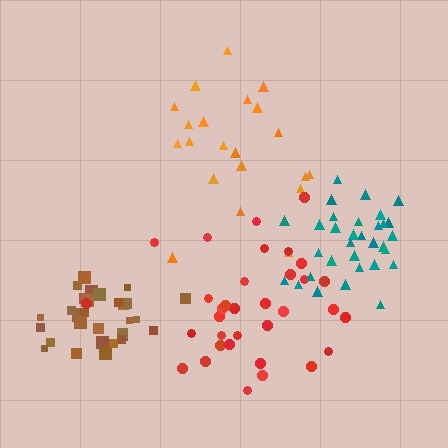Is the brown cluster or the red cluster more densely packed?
Brown.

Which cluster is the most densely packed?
Brown.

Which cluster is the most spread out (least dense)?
Red.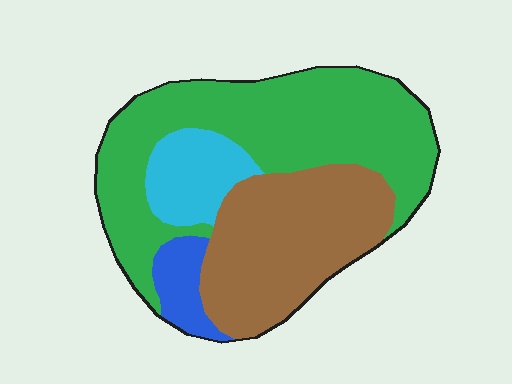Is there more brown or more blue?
Brown.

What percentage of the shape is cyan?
Cyan covers about 10% of the shape.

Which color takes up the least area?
Blue, at roughly 5%.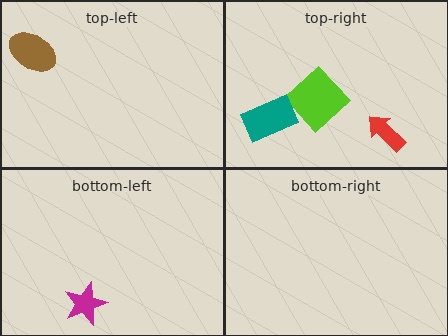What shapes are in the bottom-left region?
The magenta star.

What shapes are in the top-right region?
The red arrow, the lime diamond, the teal rectangle.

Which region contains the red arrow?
The top-right region.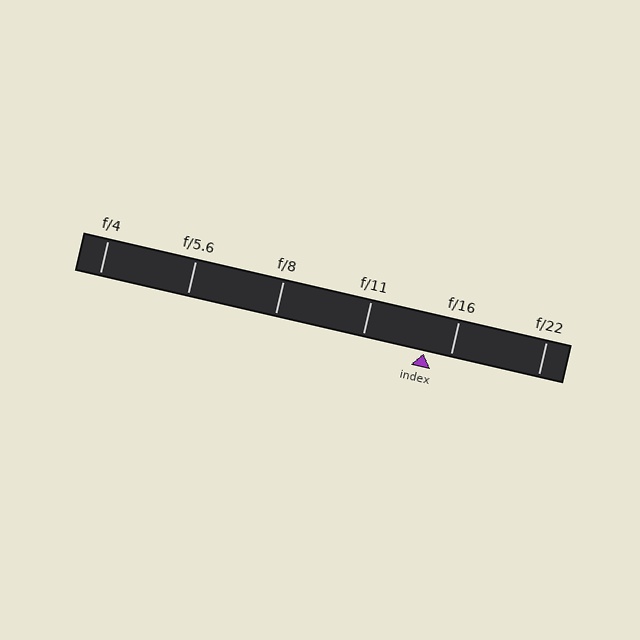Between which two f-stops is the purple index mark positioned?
The index mark is between f/11 and f/16.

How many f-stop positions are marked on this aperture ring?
There are 6 f-stop positions marked.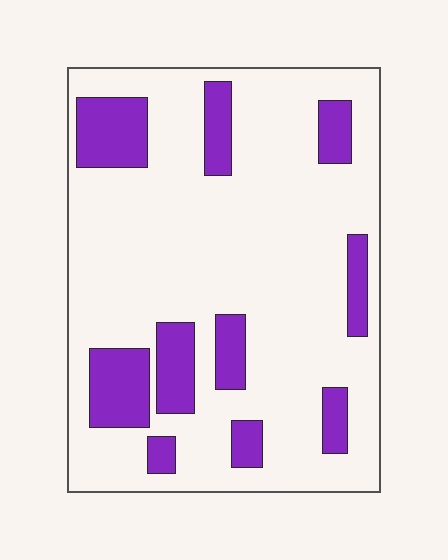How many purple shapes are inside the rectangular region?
10.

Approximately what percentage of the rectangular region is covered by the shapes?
Approximately 20%.